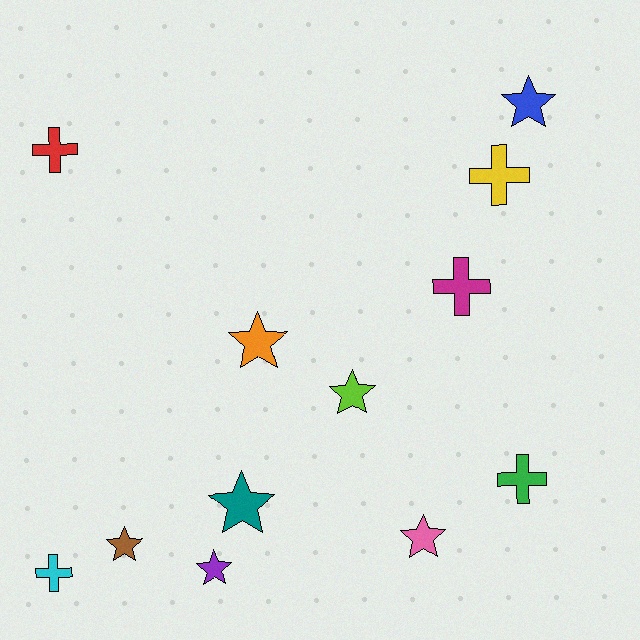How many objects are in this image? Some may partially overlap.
There are 12 objects.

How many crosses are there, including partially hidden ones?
There are 5 crosses.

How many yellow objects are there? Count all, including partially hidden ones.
There is 1 yellow object.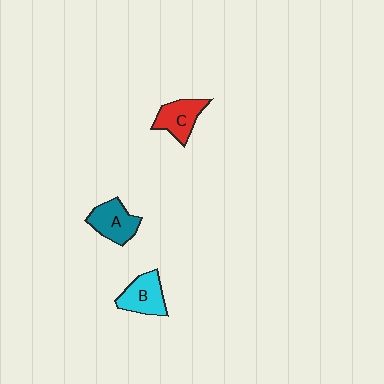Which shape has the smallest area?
Shape C (red).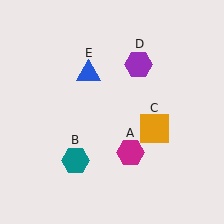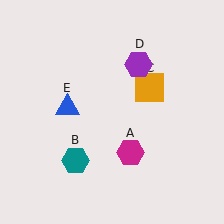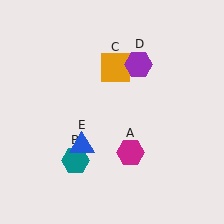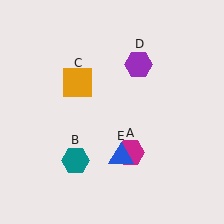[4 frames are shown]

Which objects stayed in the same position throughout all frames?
Magenta hexagon (object A) and teal hexagon (object B) and purple hexagon (object D) remained stationary.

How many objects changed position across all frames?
2 objects changed position: orange square (object C), blue triangle (object E).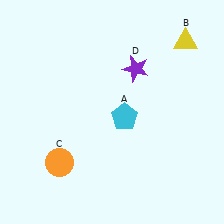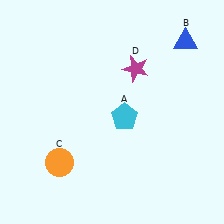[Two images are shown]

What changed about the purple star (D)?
In Image 1, D is purple. In Image 2, it changed to magenta.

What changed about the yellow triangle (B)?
In Image 1, B is yellow. In Image 2, it changed to blue.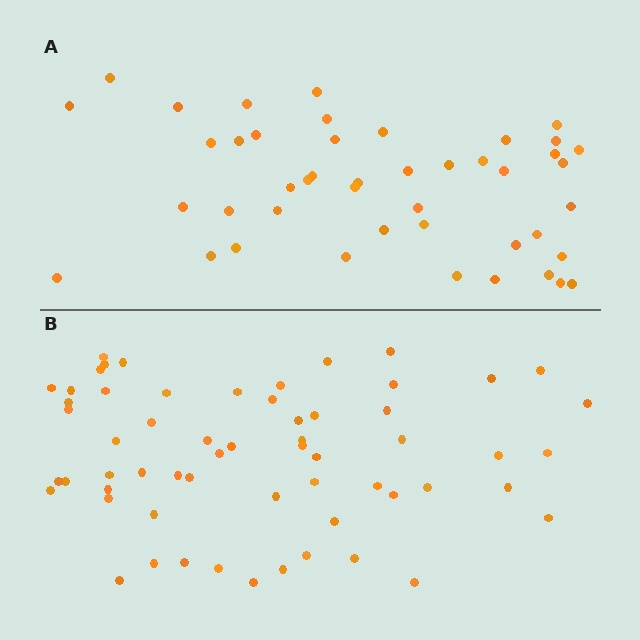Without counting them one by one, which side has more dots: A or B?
Region B (the bottom region) has more dots.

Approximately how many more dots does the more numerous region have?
Region B has approximately 15 more dots than region A.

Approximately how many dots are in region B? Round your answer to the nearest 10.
About 60 dots.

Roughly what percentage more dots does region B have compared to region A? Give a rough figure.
About 35% more.